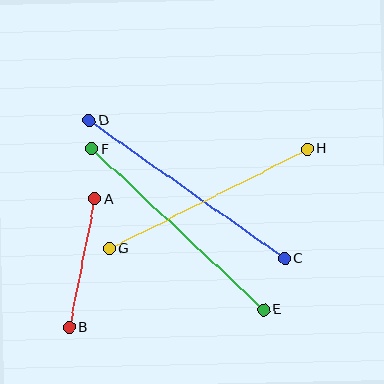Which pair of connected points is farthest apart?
Points C and D are farthest apart.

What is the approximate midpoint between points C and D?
The midpoint is at approximately (187, 189) pixels.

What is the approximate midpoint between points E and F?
The midpoint is at approximately (178, 229) pixels.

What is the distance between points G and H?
The distance is approximately 222 pixels.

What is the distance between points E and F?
The distance is approximately 235 pixels.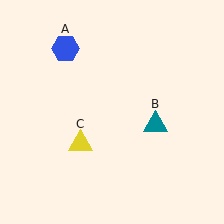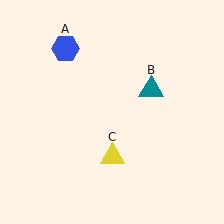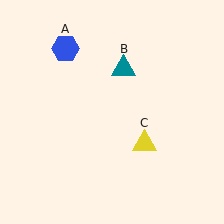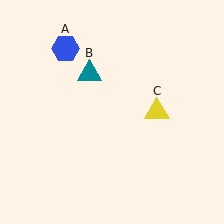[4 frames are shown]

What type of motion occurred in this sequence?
The teal triangle (object B), yellow triangle (object C) rotated counterclockwise around the center of the scene.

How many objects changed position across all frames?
2 objects changed position: teal triangle (object B), yellow triangle (object C).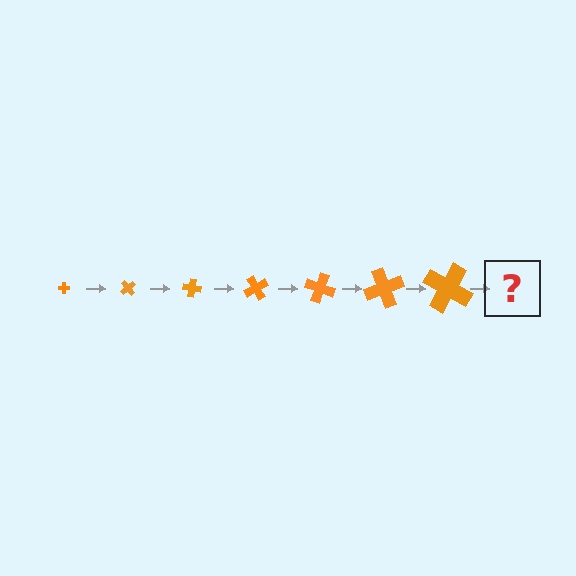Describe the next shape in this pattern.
It should be a cross, larger than the previous one and rotated 350 degrees from the start.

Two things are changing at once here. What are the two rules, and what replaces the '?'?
The two rules are that the cross grows larger each step and it rotates 50 degrees each step. The '?' should be a cross, larger than the previous one and rotated 350 degrees from the start.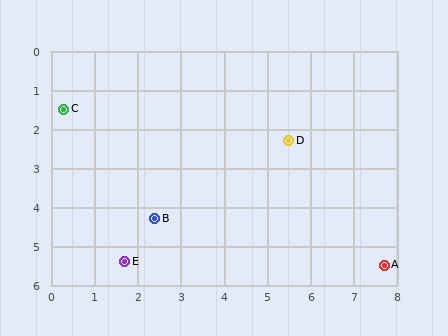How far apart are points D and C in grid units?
Points D and C are about 5.3 grid units apart.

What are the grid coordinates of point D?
Point D is at approximately (5.5, 2.3).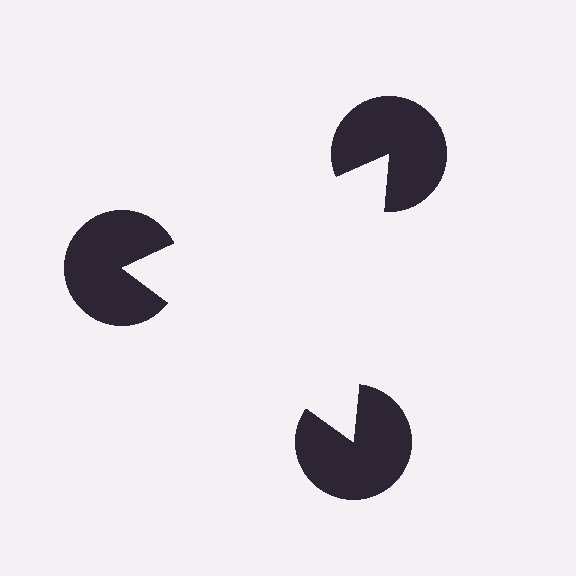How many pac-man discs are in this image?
There are 3 — one at each vertex of the illusory triangle.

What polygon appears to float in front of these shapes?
An illusory triangle — its edges are inferred from the aligned wedge cuts in the pac-man discs, not physically drawn.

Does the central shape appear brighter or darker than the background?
It typically appears slightly brighter than the background, even though no actual brightness change is drawn.